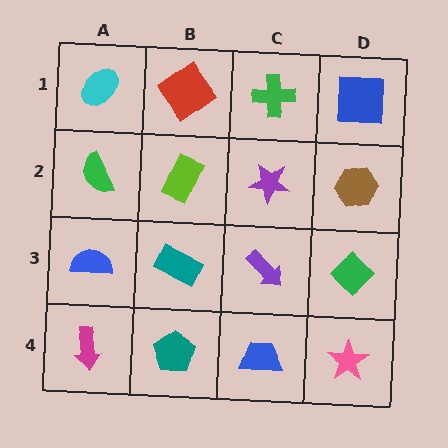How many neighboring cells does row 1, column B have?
3.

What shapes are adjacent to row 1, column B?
A lime rectangle (row 2, column B), a cyan ellipse (row 1, column A), a green cross (row 1, column C).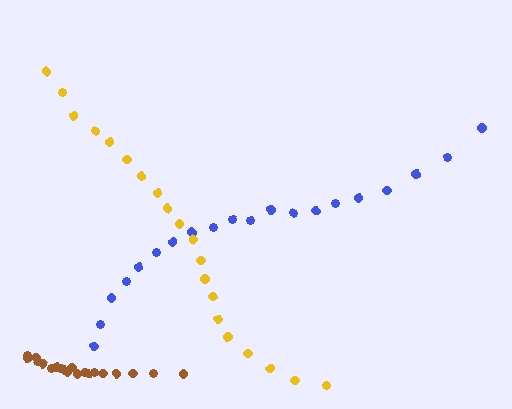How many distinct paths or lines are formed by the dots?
There are 3 distinct paths.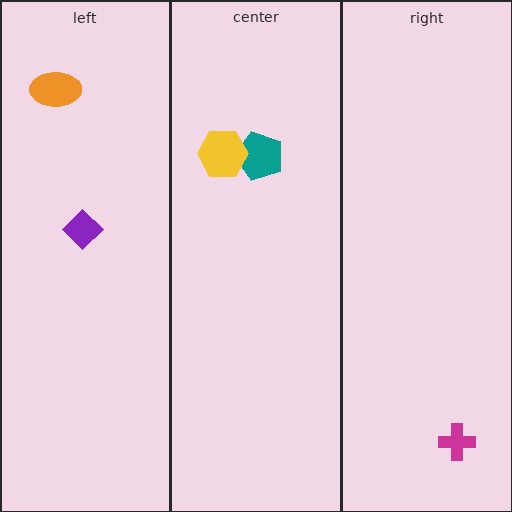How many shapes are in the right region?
1.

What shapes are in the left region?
The orange ellipse, the purple diamond.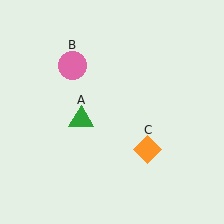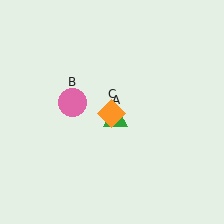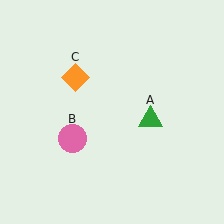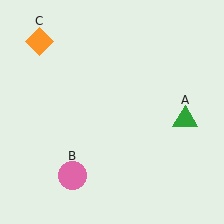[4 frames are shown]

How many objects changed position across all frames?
3 objects changed position: green triangle (object A), pink circle (object B), orange diamond (object C).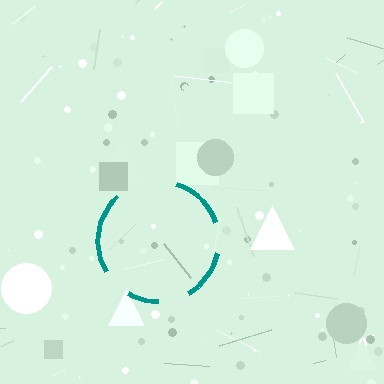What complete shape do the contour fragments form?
The contour fragments form a circle.